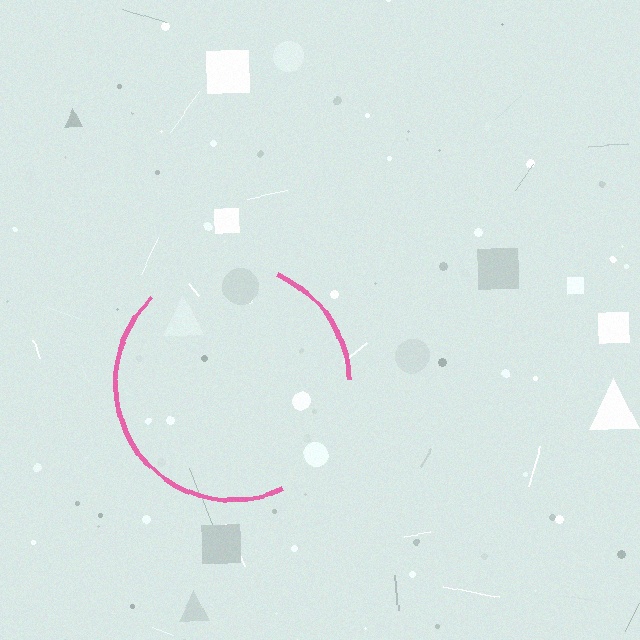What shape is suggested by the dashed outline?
The dashed outline suggests a circle.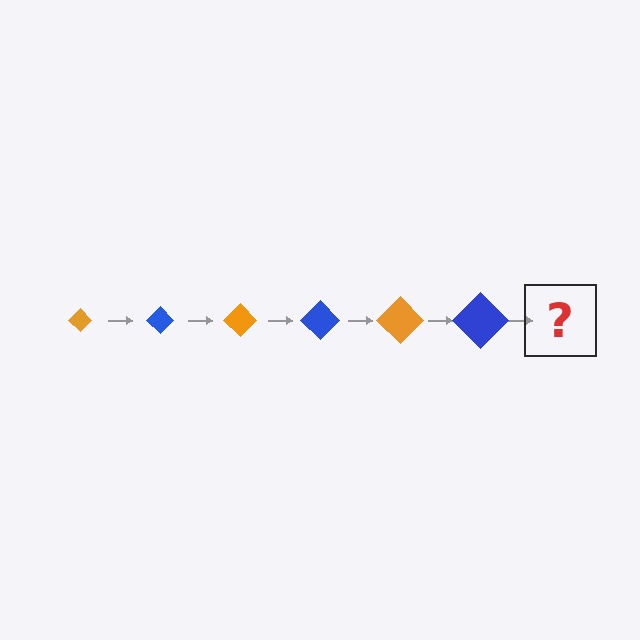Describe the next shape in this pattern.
It should be an orange diamond, larger than the previous one.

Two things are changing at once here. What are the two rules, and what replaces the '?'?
The two rules are that the diamond grows larger each step and the color cycles through orange and blue. The '?' should be an orange diamond, larger than the previous one.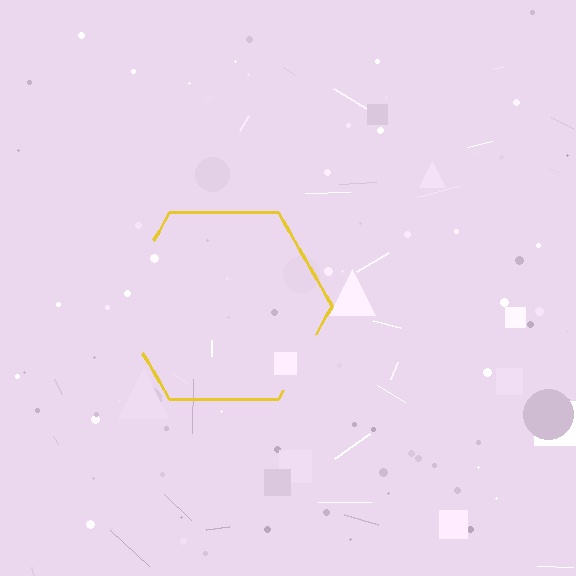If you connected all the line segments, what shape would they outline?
They would outline a hexagon.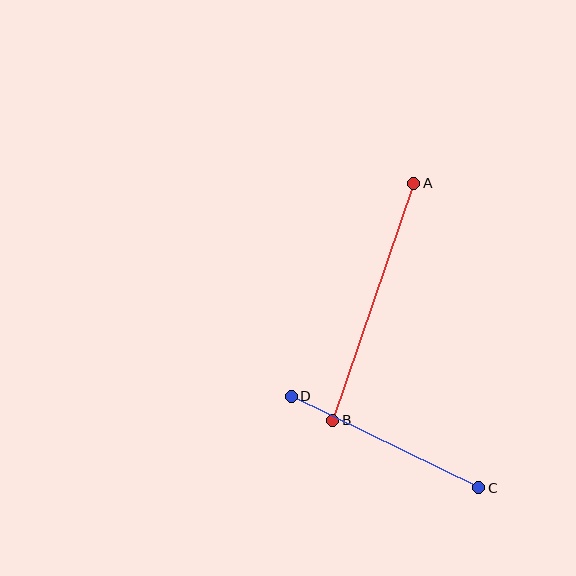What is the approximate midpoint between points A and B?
The midpoint is at approximately (373, 302) pixels.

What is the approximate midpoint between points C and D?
The midpoint is at approximately (385, 442) pixels.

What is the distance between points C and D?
The distance is approximately 209 pixels.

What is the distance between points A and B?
The distance is approximately 250 pixels.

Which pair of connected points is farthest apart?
Points A and B are farthest apart.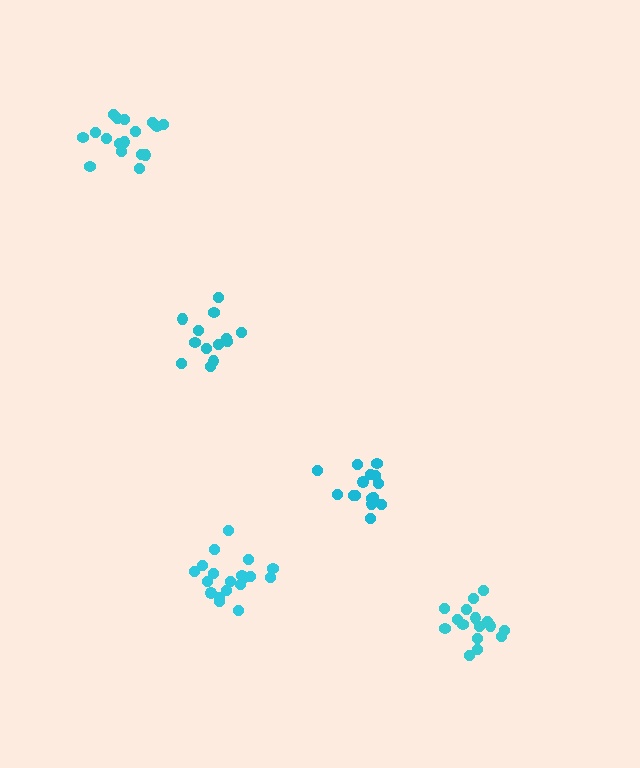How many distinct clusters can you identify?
There are 5 distinct clusters.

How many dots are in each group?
Group 1: 17 dots, Group 2: 16 dots, Group 3: 13 dots, Group 4: 15 dots, Group 5: 19 dots (80 total).